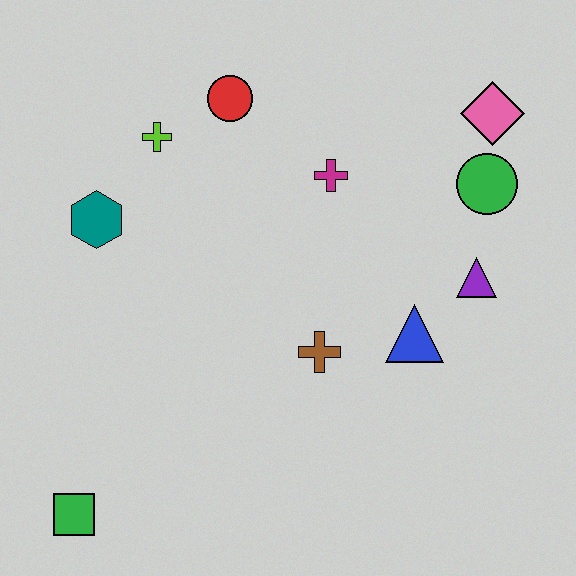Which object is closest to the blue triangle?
The purple triangle is closest to the blue triangle.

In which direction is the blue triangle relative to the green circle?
The blue triangle is below the green circle.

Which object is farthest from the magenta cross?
The green square is farthest from the magenta cross.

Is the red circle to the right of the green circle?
No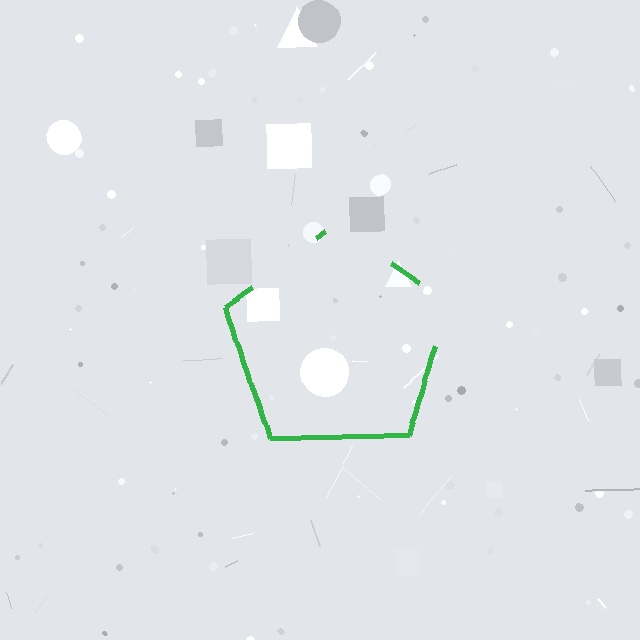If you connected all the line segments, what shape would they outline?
They would outline a pentagon.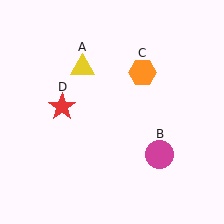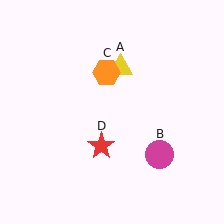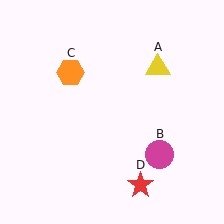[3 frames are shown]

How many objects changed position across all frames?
3 objects changed position: yellow triangle (object A), orange hexagon (object C), red star (object D).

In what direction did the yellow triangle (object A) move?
The yellow triangle (object A) moved right.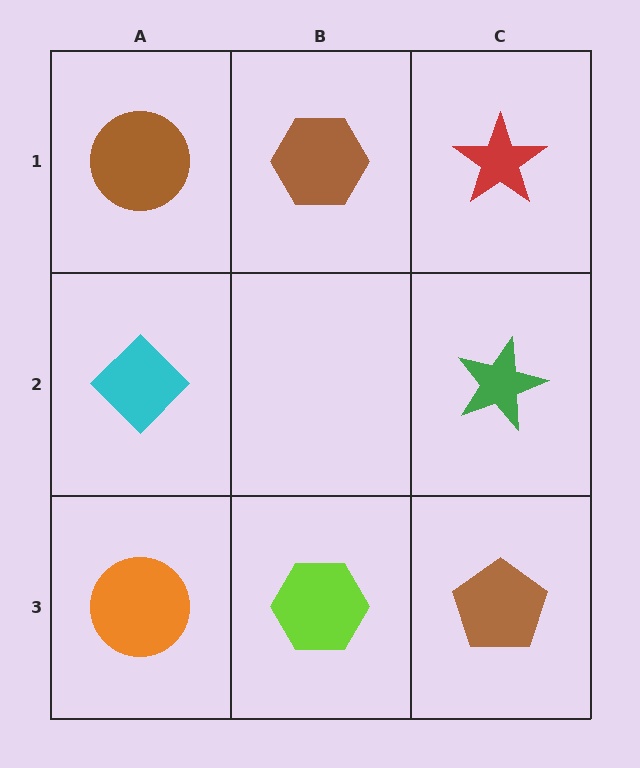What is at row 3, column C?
A brown pentagon.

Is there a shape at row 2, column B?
No, that cell is empty.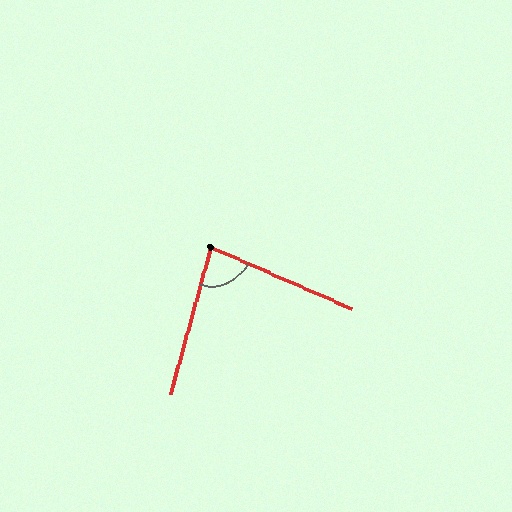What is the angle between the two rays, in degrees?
Approximately 82 degrees.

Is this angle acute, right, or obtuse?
It is acute.